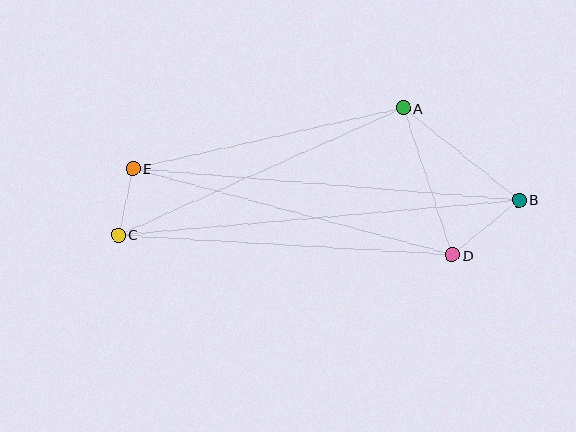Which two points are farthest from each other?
Points B and C are farthest from each other.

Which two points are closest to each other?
Points C and E are closest to each other.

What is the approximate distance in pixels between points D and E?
The distance between D and E is approximately 331 pixels.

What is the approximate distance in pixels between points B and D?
The distance between B and D is approximately 86 pixels.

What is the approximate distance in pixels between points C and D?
The distance between C and D is approximately 335 pixels.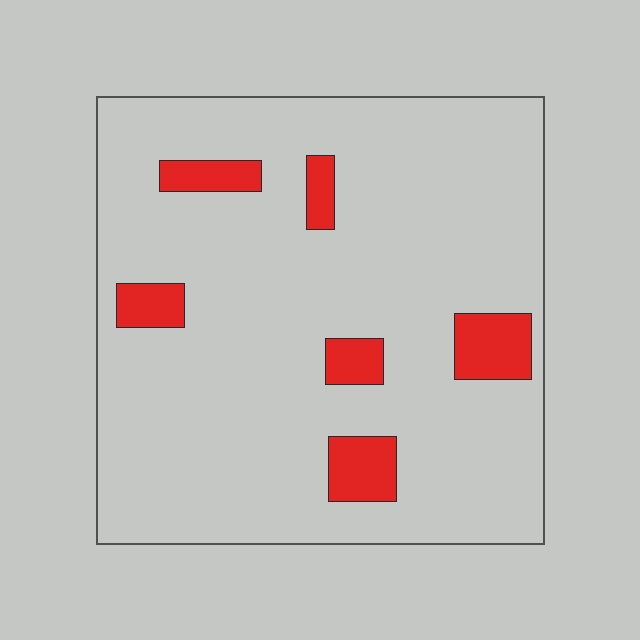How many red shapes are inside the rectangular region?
6.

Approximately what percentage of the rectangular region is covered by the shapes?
Approximately 10%.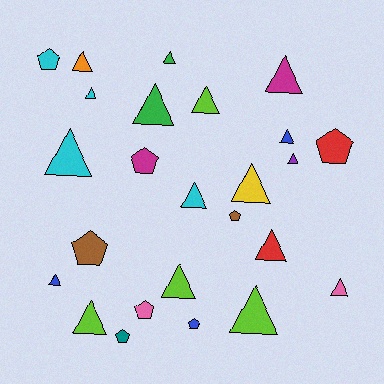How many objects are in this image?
There are 25 objects.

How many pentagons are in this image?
There are 8 pentagons.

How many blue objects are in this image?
There are 3 blue objects.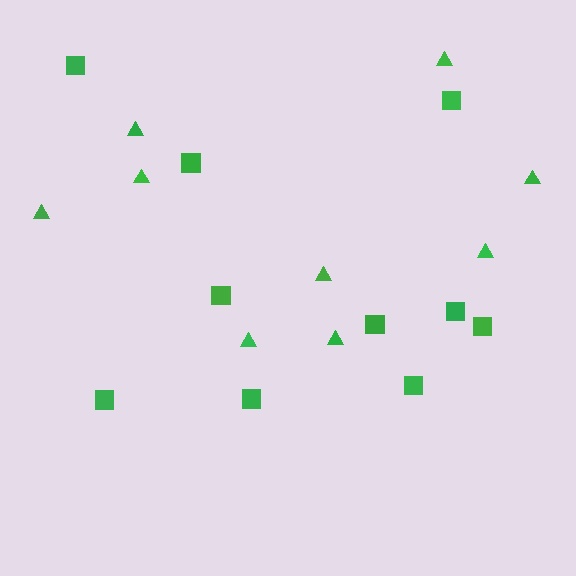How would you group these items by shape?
There are 2 groups: one group of triangles (9) and one group of squares (10).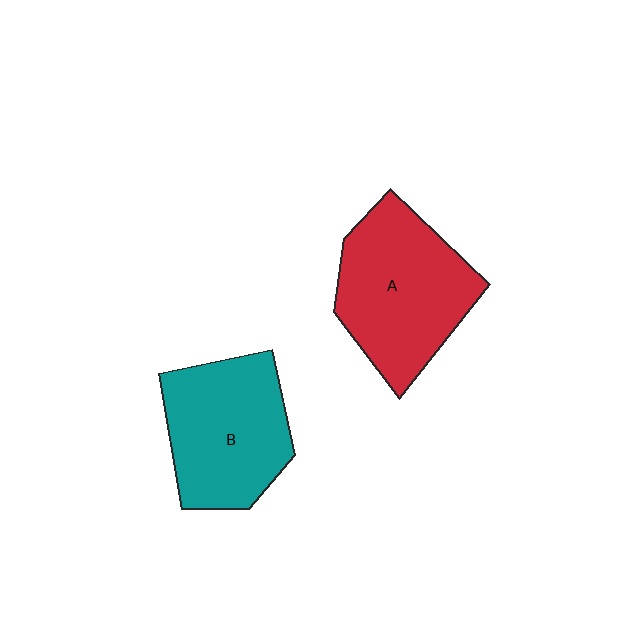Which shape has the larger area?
Shape A (red).